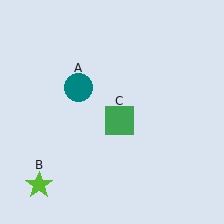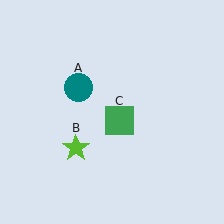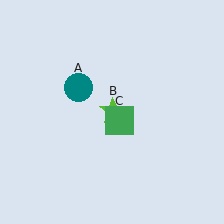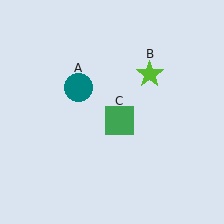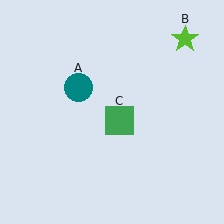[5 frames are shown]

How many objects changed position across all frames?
1 object changed position: lime star (object B).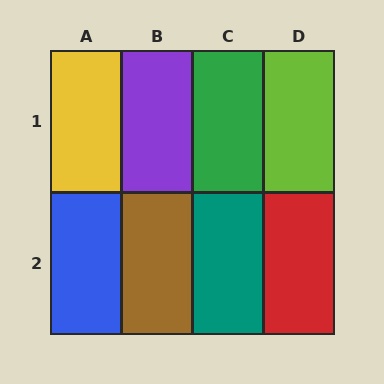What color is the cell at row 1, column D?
Lime.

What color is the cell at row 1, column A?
Yellow.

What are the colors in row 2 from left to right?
Blue, brown, teal, red.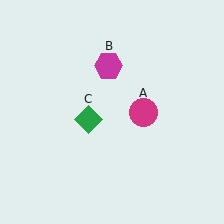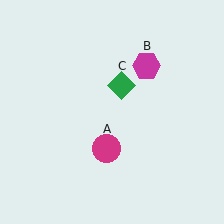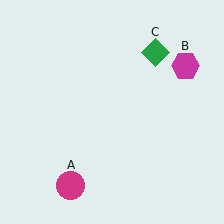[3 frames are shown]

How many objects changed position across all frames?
3 objects changed position: magenta circle (object A), magenta hexagon (object B), green diamond (object C).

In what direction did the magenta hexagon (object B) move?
The magenta hexagon (object B) moved right.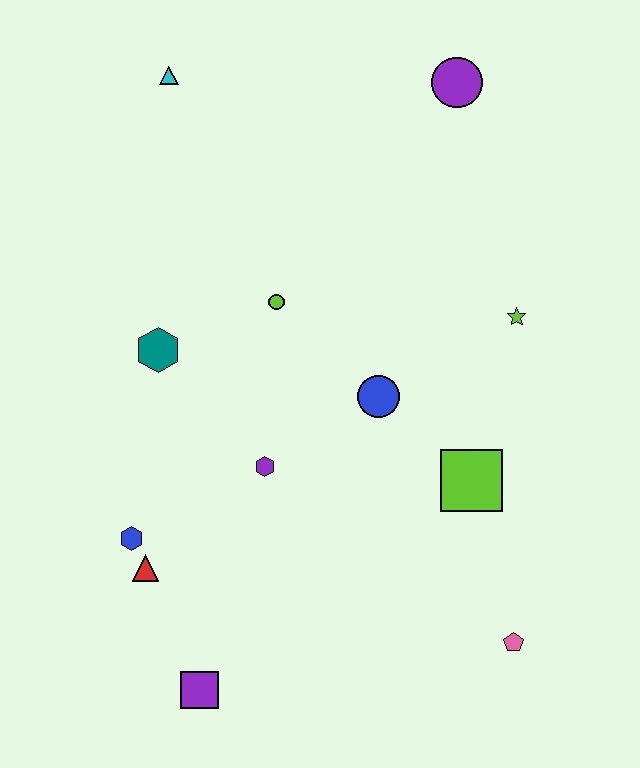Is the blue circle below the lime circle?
Yes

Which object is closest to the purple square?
The red triangle is closest to the purple square.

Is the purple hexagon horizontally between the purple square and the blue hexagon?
No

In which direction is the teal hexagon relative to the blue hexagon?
The teal hexagon is above the blue hexagon.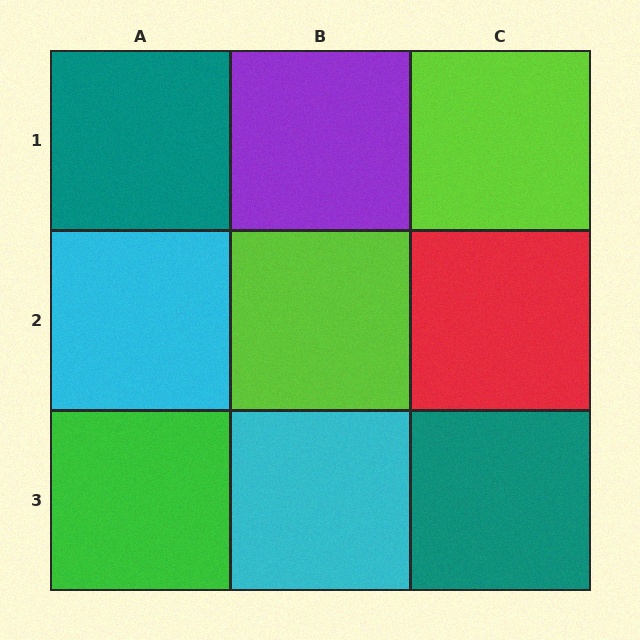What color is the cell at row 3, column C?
Teal.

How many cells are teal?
2 cells are teal.